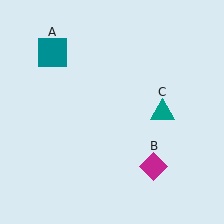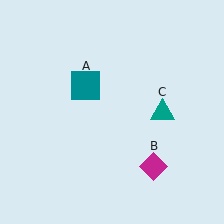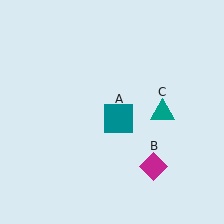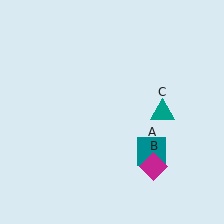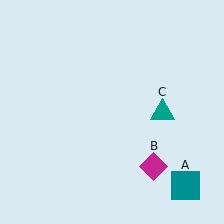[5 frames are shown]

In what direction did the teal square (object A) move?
The teal square (object A) moved down and to the right.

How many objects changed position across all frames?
1 object changed position: teal square (object A).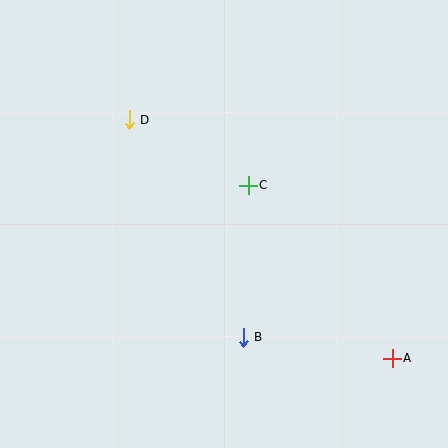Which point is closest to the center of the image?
Point C at (248, 185) is closest to the center.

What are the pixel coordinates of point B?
Point B is at (243, 337).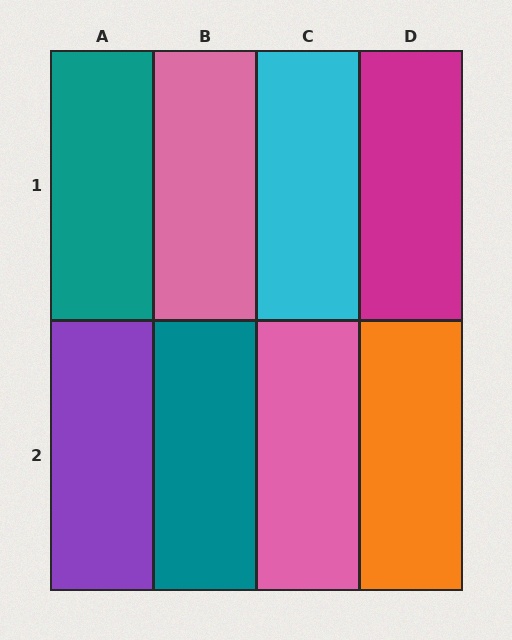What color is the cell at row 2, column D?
Orange.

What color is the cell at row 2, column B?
Teal.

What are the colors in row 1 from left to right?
Teal, pink, cyan, magenta.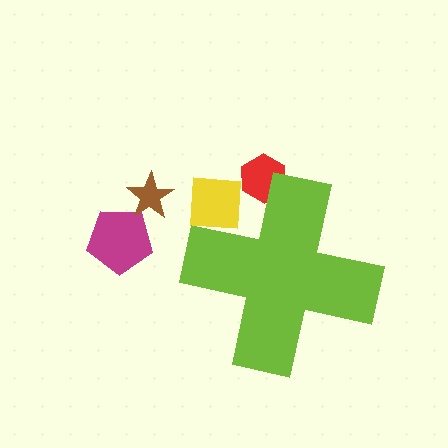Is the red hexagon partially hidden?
Yes, the red hexagon is partially hidden behind the lime cross.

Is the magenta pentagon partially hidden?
No, the magenta pentagon is fully visible.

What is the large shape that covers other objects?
A lime cross.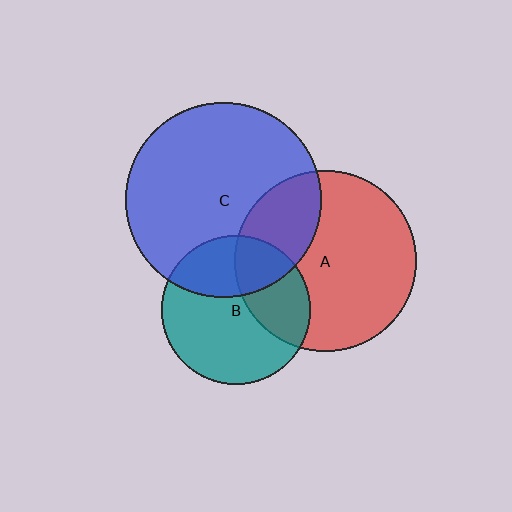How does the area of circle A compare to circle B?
Approximately 1.5 times.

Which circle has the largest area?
Circle C (blue).